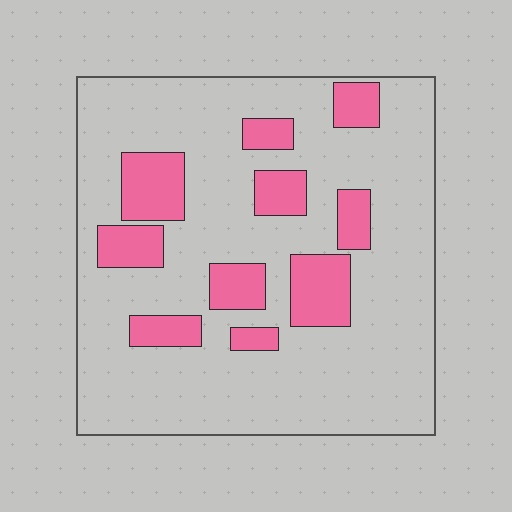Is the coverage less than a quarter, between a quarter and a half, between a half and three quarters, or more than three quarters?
Less than a quarter.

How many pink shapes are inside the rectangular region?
10.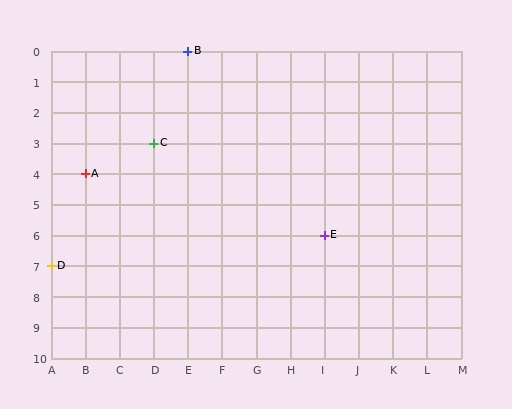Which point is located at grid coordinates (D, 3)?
Point C is at (D, 3).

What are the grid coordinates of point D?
Point D is at grid coordinates (A, 7).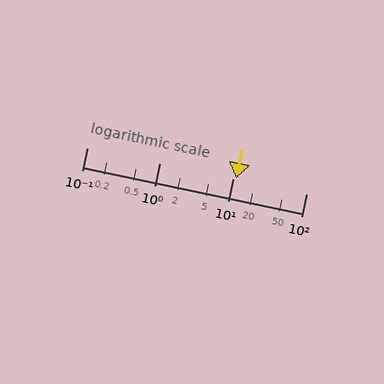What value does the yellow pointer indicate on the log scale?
The pointer indicates approximately 11.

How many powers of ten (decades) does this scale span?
The scale spans 3 decades, from 0.1 to 100.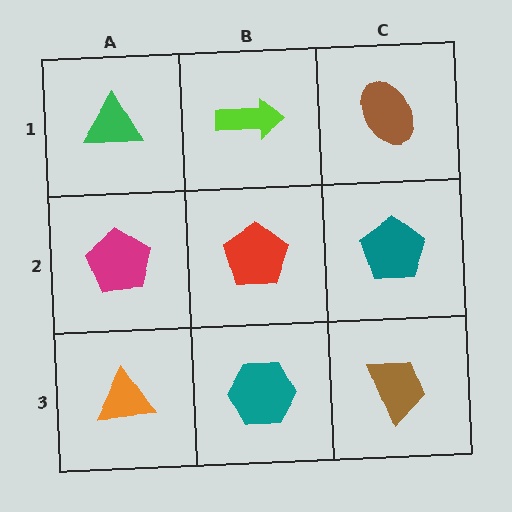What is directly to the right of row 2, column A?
A red pentagon.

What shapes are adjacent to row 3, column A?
A magenta pentagon (row 2, column A), a teal hexagon (row 3, column B).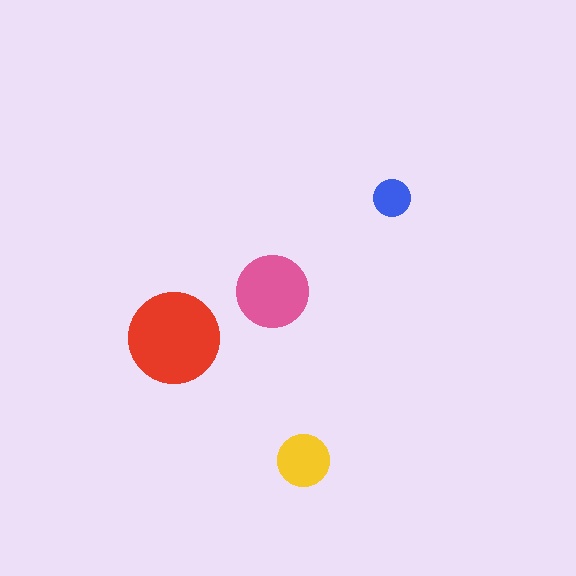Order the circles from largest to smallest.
the red one, the pink one, the yellow one, the blue one.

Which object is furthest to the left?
The red circle is leftmost.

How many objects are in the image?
There are 4 objects in the image.